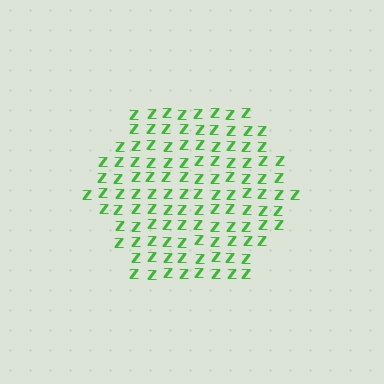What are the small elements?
The small elements are letter Z's.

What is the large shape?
The large shape is a hexagon.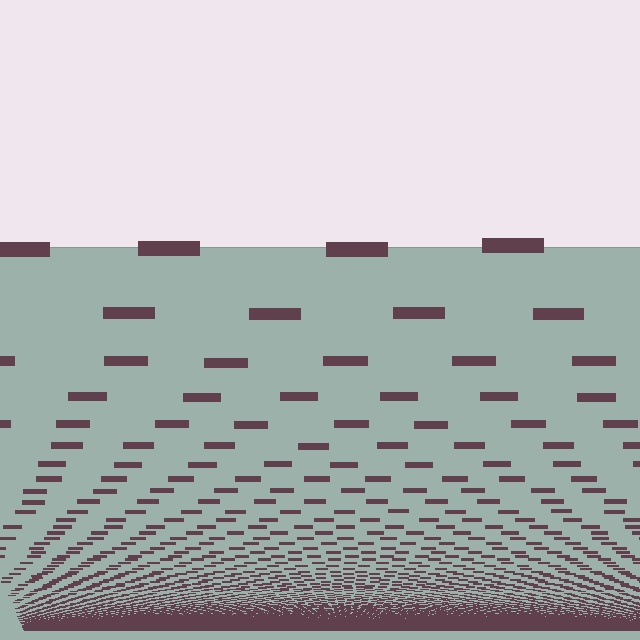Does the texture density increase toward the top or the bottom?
Density increases toward the bottom.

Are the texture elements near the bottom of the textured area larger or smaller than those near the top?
Smaller. The gradient is inverted — elements near the bottom are smaller and denser.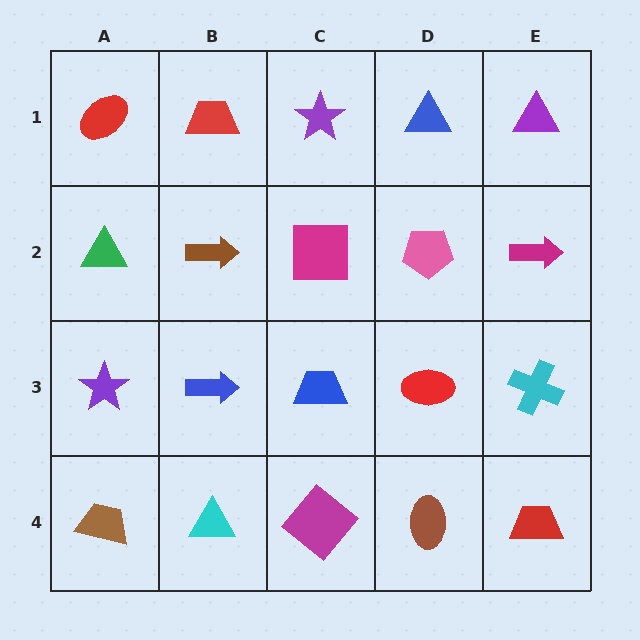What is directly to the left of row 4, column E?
A brown ellipse.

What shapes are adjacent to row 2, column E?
A purple triangle (row 1, column E), a cyan cross (row 3, column E), a pink pentagon (row 2, column D).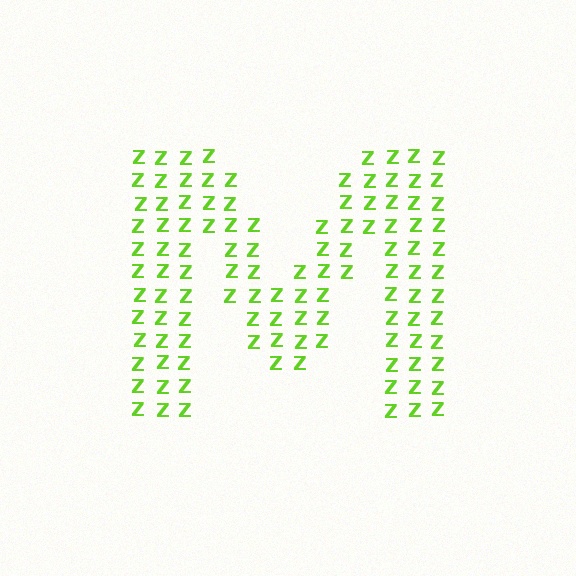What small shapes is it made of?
It is made of small letter Z's.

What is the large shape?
The large shape is the letter M.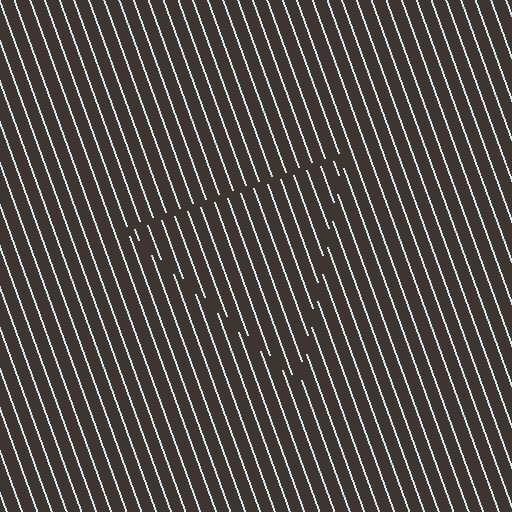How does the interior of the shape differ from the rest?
The interior of the shape contains the same grating, shifted by half a period — the contour is defined by the phase discontinuity where line-ends from the inner and outer gratings abut.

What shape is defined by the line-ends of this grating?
An illusory triangle. The interior of the shape contains the same grating, shifted by half a period — the contour is defined by the phase discontinuity where line-ends from the inner and outer gratings abut.